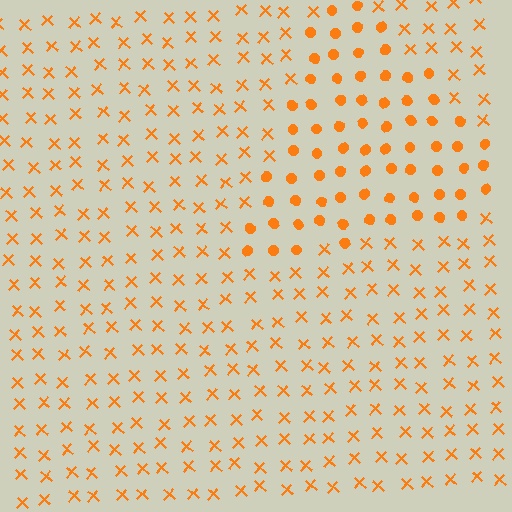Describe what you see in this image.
The image is filled with small orange elements arranged in a uniform grid. A triangle-shaped region contains circles, while the surrounding area contains X marks. The boundary is defined purely by the change in element shape.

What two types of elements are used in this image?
The image uses circles inside the triangle region and X marks outside it.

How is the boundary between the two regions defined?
The boundary is defined by a change in element shape: circles inside vs. X marks outside. All elements share the same color and spacing.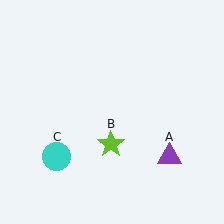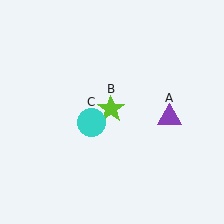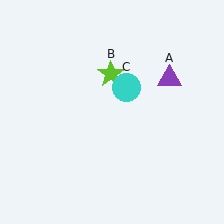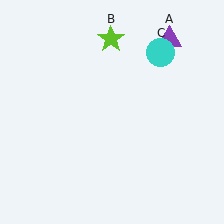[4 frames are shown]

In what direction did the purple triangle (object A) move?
The purple triangle (object A) moved up.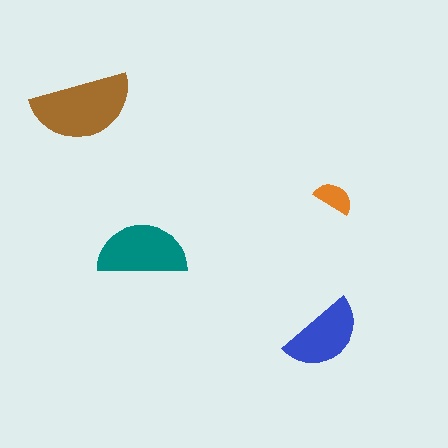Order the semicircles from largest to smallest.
the brown one, the teal one, the blue one, the orange one.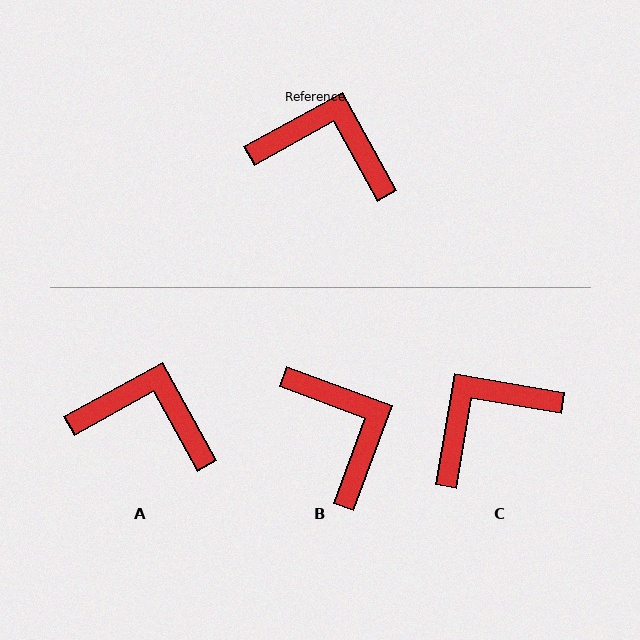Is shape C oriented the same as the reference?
No, it is off by about 51 degrees.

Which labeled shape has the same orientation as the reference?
A.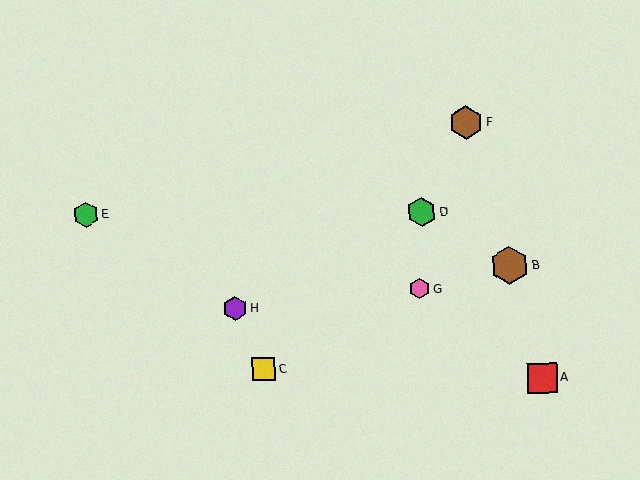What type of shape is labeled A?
Shape A is a red square.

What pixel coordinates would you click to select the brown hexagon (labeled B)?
Click at (509, 265) to select the brown hexagon B.